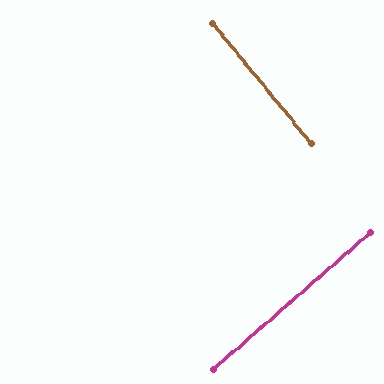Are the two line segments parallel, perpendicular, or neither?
Perpendicular — they meet at approximately 88°.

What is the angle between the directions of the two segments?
Approximately 88 degrees.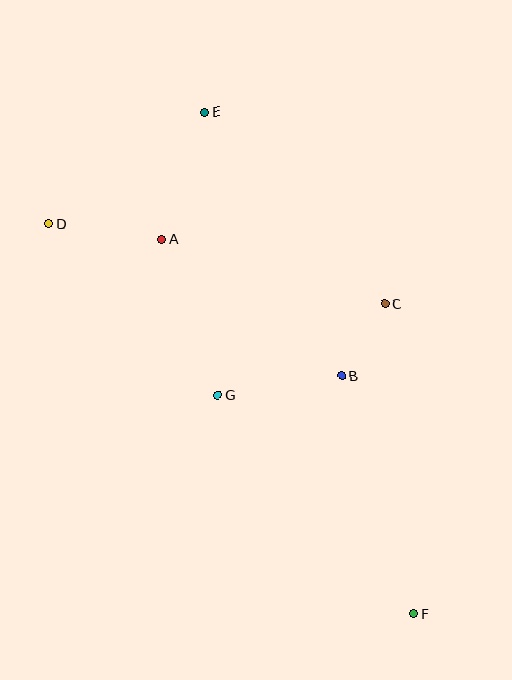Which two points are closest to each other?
Points B and C are closest to each other.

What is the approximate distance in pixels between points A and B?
The distance between A and B is approximately 226 pixels.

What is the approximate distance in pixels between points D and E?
The distance between D and E is approximately 192 pixels.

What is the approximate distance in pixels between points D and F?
The distance between D and F is approximately 534 pixels.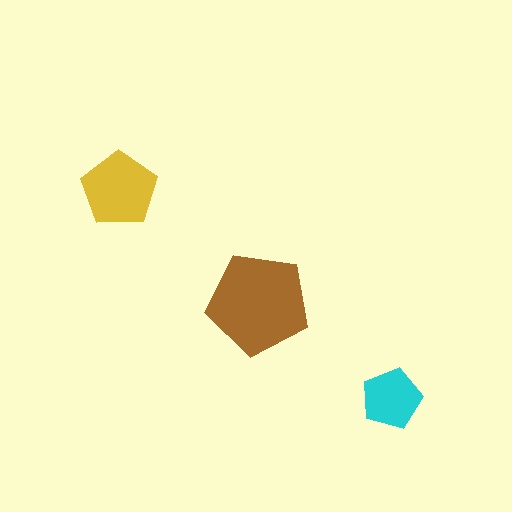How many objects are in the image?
There are 3 objects in the image.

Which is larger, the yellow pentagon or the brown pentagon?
The brown one.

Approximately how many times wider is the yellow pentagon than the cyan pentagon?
About 1.5 times wider.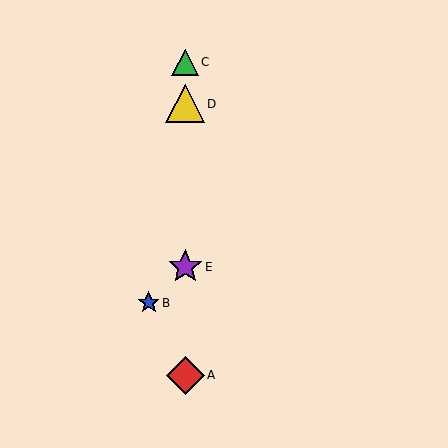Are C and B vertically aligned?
No, C is at x≈185 and B is at x≈149.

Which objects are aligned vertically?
Objects A, C, D, E are aligned vertically.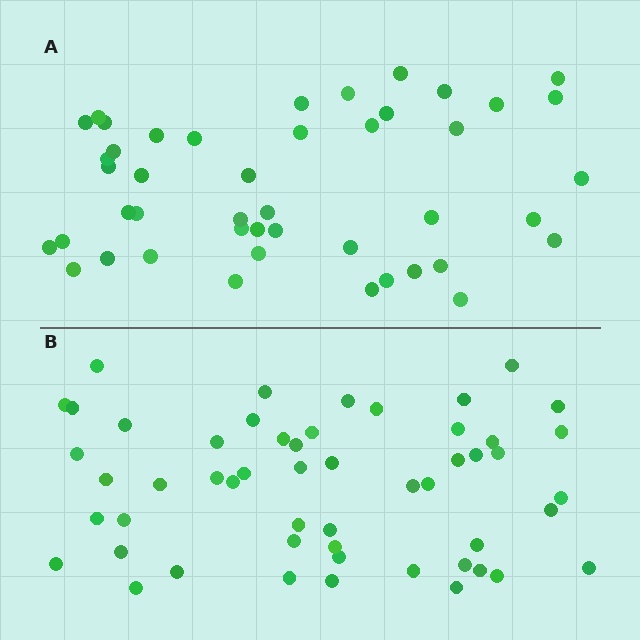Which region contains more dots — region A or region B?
Region B (the bottom region) has more dots.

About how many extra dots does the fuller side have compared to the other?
Region B has roughly 8 or so more dots than region A.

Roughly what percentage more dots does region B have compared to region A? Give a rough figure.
About 20% more.